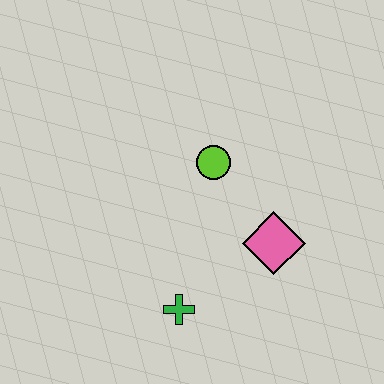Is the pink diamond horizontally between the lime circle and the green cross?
No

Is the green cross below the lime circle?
Yes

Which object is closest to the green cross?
The pink diamond is closest to the green cross.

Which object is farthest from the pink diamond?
The green cross is farthest from the pink diamond.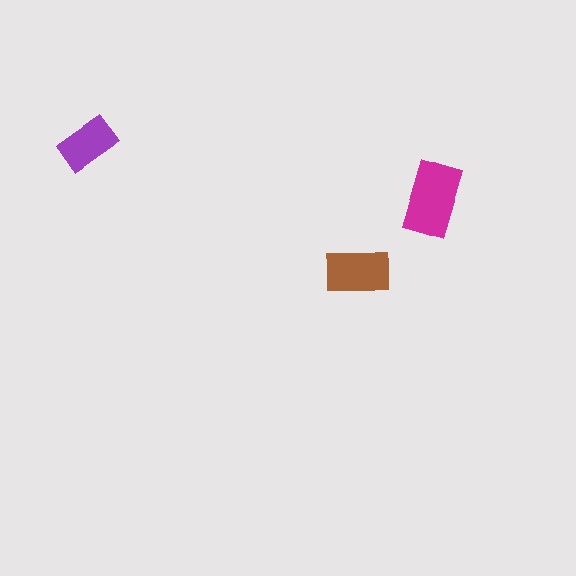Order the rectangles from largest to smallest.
the magenta one, the brown one, the purple one.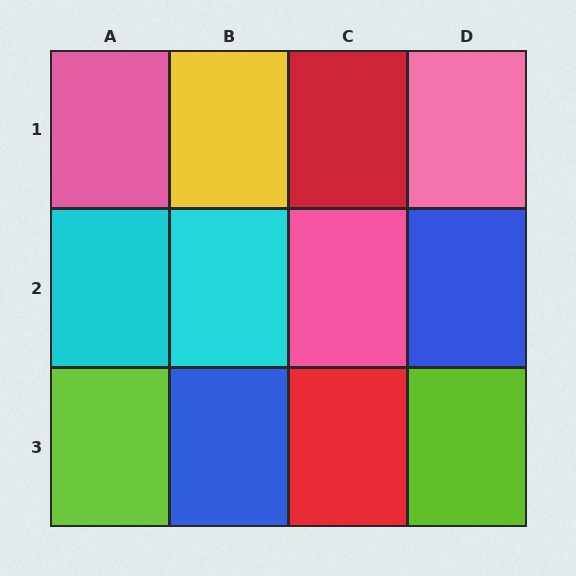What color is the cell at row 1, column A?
Pink.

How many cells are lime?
2 cells are lime.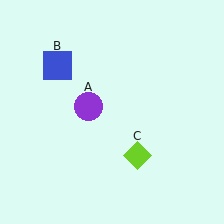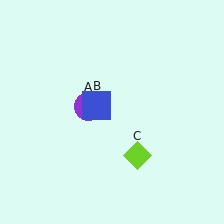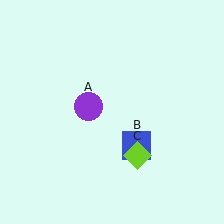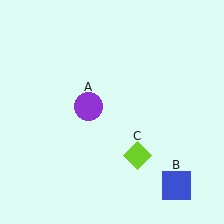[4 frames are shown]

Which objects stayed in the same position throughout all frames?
Purple circle (object A) and lime diamond (object C) remained stationary.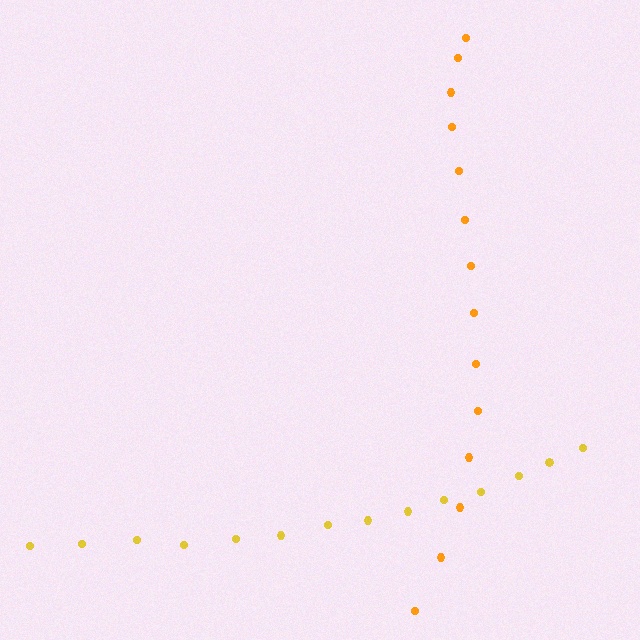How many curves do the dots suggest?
There are 2 distinct paths.